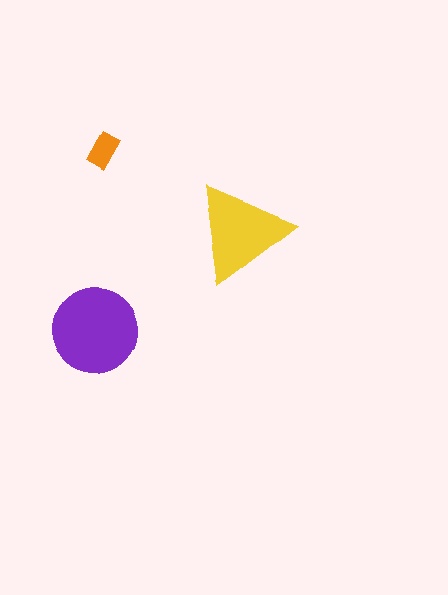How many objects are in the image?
There are 3 objects in the image.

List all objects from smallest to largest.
The orange rectangle, the yellow triangle, the purple circle.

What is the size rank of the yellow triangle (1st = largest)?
2nd.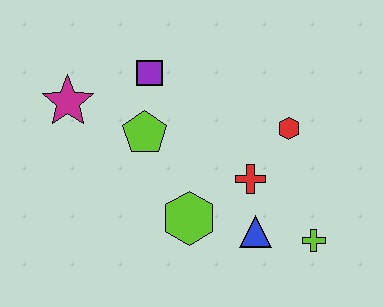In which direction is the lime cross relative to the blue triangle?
The lime cross is to the right of the blue triangle.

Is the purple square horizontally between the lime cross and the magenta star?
Yes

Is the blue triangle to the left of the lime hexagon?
No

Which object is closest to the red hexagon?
The red cross is closest to the red hexagon.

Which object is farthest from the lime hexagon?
The magenta star is farthest from the lime hexagon.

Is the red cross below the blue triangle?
No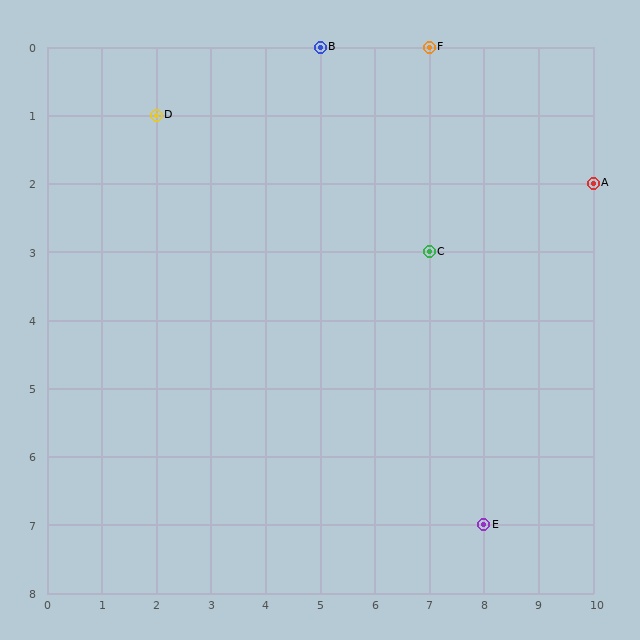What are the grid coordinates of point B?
Point B is at grid coordinates (5, 0).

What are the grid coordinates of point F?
Point F is at grid coordinates (7, 0).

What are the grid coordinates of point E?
Point E is at grid coordinates (8, 7).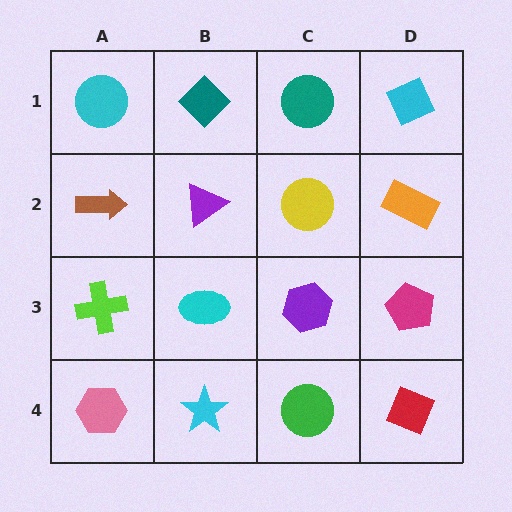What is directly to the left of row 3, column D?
A purple hexagon.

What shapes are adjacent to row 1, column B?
A purple triangle (row 2, column B), a cyan circle (row 1, column A), a teal circle (row 1, column C).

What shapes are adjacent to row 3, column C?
A yellow circle (row 2, column C), a green circle (row 4, column C), a cyan ellipse (row 3, column B), a magenta pentagon (row 3, column D).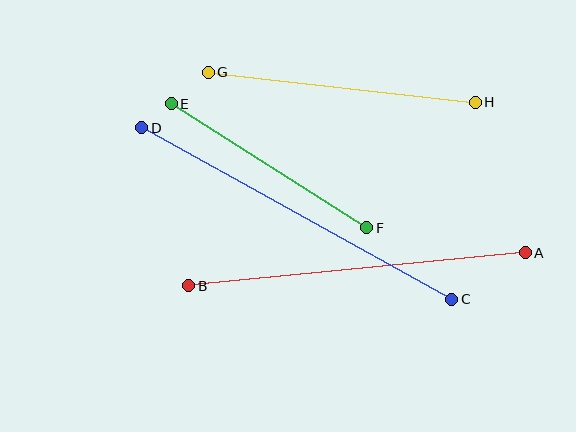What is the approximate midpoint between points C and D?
The midpoint is at approximately (297, 214) pixels.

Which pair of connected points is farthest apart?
Points C and D are farthest apart.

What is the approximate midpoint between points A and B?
The midpoint is at approximately (357, 269) pixels.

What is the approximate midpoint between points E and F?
The midpoint is at approximately (269, 166) pixels.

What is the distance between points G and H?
The distance is approximately 269 pixels.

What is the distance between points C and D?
The distance is approximately 354 pixels.